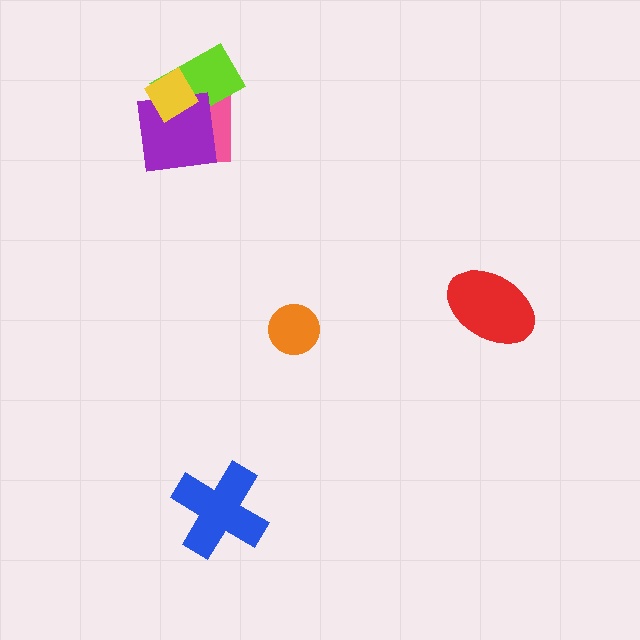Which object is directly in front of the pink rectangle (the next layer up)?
The lime rectangle is directly in front of the pink rectangle.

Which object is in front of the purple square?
The yellow diamond is in front of the purple square.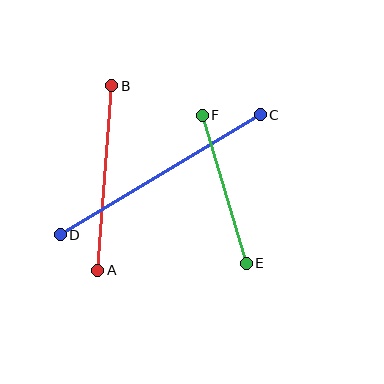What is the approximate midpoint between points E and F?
The midpoint is at approximately (224, 189) pixels.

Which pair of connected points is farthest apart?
Points C and D are farthest apart.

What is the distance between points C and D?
The distance is approximately 233 pixels.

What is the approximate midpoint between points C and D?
The midpoint is at approximately (160, 175) pixels.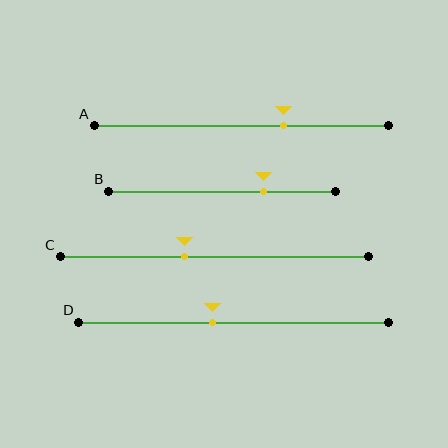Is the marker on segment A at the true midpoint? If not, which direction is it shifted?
No, the marker on segment A is shifted to the right by about 14% of the segment length.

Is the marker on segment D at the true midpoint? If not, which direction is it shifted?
No, the marker on segment D is shifted to the left by about 7% of the segment length.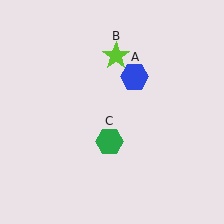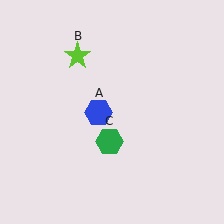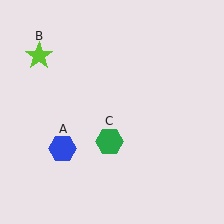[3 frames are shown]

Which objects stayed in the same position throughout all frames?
Green hexagon (object C) remained stationary.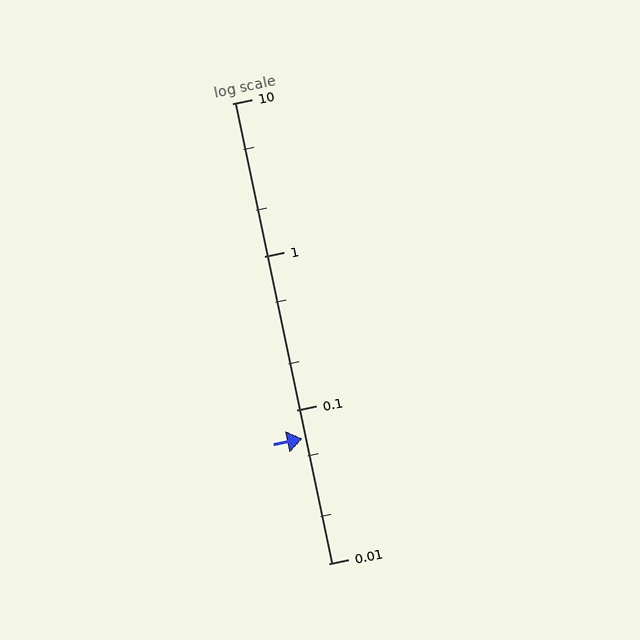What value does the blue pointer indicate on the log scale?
The pointer indicates approximately 0.065.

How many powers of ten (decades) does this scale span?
The scale spans 3 decades, from 0.01 to 10.